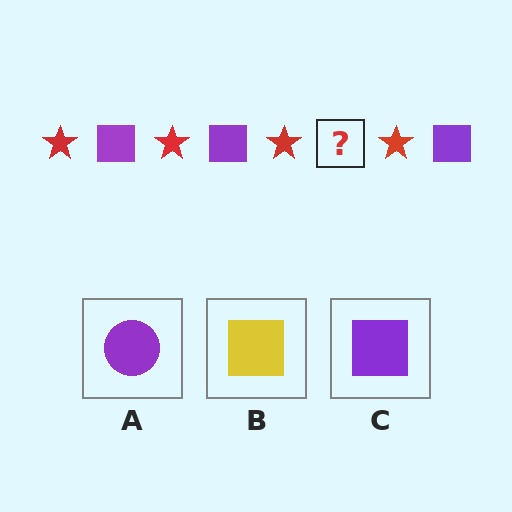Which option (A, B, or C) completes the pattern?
C.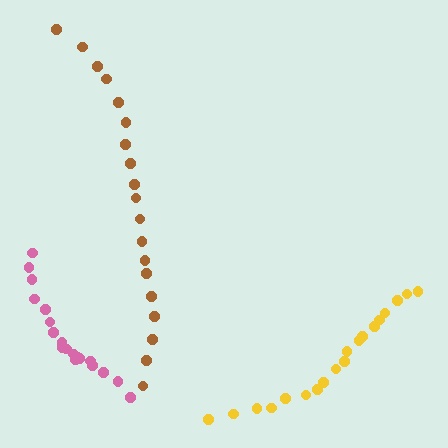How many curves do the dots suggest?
There are 3 distinct paths.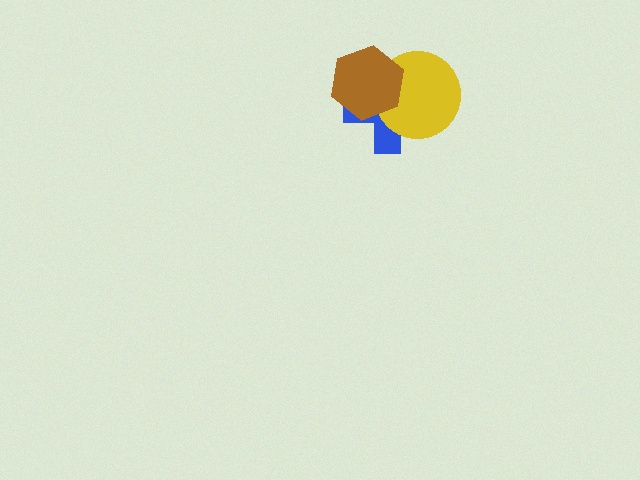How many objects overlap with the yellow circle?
2 objects overlap with the yellow circle.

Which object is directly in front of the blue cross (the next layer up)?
The yellow circle is directly in front of the blue cross.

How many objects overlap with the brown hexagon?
2 objects overlap with the brown hexagon.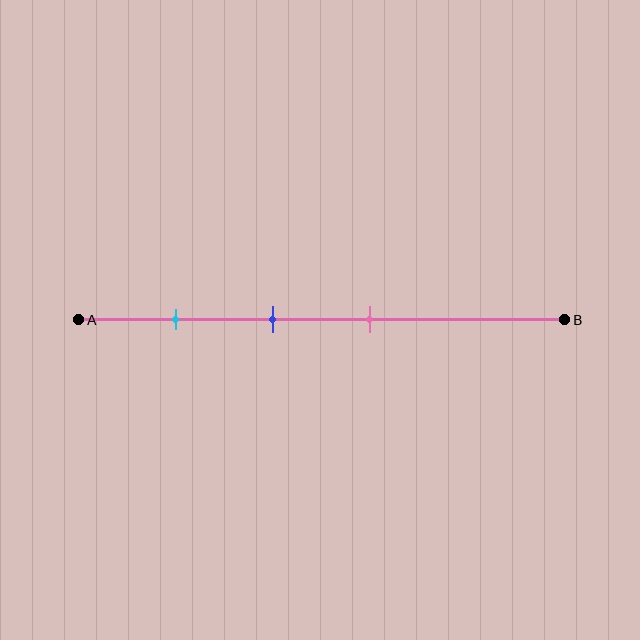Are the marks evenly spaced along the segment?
Yes, the marks are approximately evenly spaced.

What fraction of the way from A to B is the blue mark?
The blue mark is approximately 40% (0.4) of the way from A to B.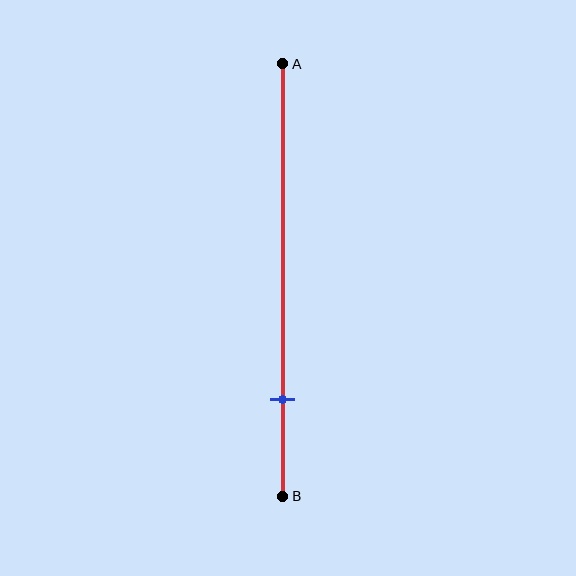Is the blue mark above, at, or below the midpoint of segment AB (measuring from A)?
The blue mark is below the midpoint of segment AB.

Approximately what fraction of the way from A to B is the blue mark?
The blue mark is approximately 80% of the way from A to B.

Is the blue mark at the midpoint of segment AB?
No, the mark is at about 80% from A, not at the 50% midpoint.